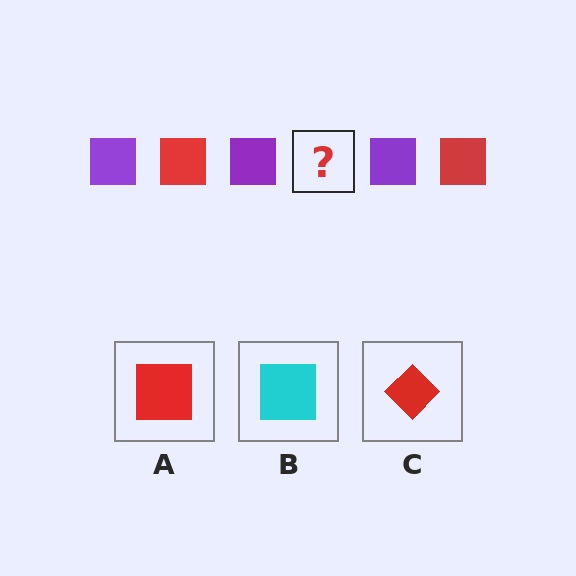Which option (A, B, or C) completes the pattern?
A.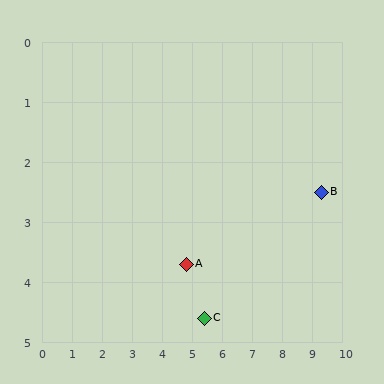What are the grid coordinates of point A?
Point A is at approximately (4.8, 3.7).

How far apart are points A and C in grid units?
Points A and C are about 1.1 grid units apart.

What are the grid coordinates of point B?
Point B is at approximately (9.3, 2.5).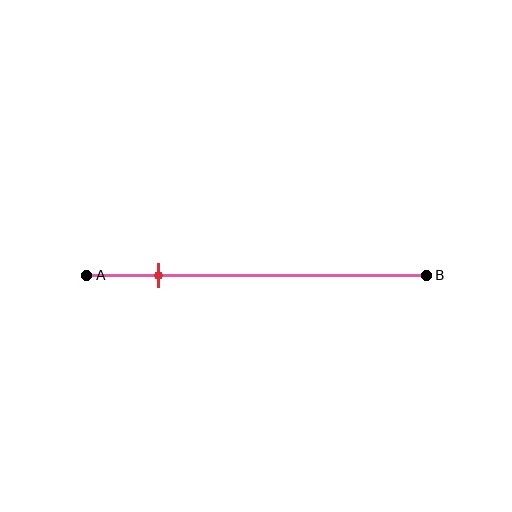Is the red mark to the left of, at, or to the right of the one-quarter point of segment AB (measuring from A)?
The red mark is to the left of the one-quarter point of segment AB.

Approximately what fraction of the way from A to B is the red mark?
The red mark is approximately 20% of the way from A to B.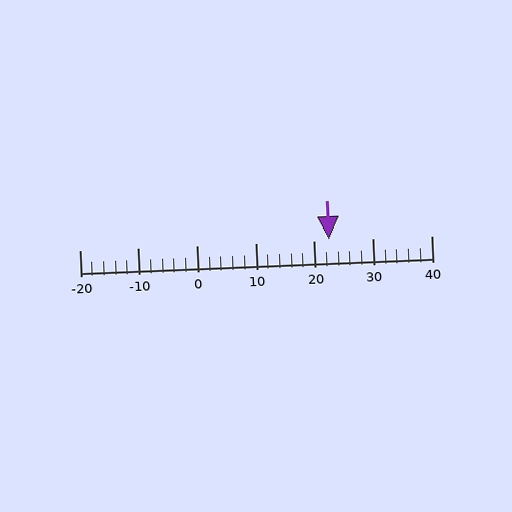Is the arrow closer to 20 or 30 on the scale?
The arrow is closer to 20.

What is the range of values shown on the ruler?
The ruler shows values from -20 to 40.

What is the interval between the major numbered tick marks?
The major tick marks are spaced 10 units apart.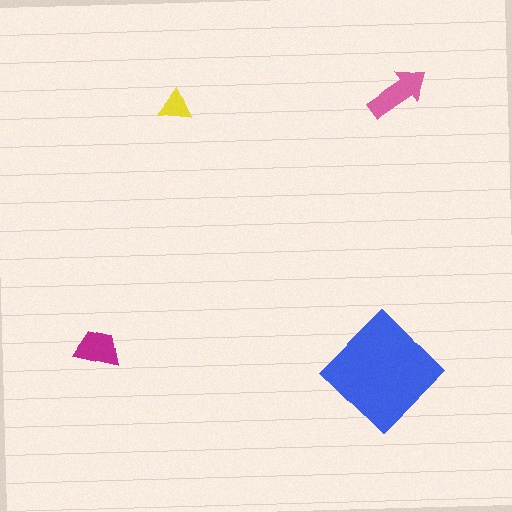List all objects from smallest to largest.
The yellow triangle, the magenta trapezoid, the pink arrow, the blue diamond.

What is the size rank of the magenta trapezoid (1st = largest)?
3rd.